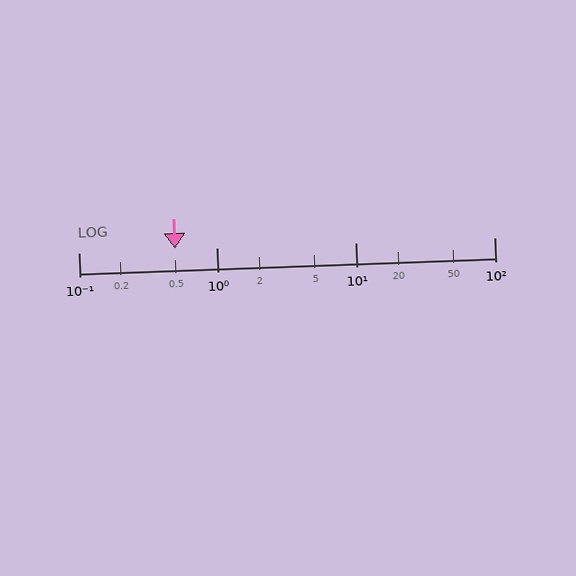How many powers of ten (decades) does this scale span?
The scale spans 3 decades, from 0.1 to 100.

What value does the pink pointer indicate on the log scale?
The pointer indicates approximately 0.5.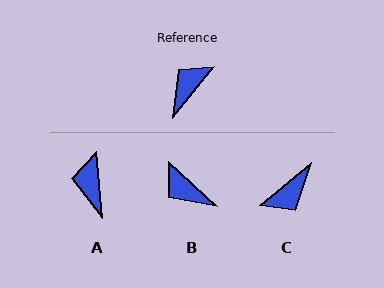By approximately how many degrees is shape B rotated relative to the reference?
Approximately 86 degrees counter-clockwise.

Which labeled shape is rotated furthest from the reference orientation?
C, about 168 degrees away.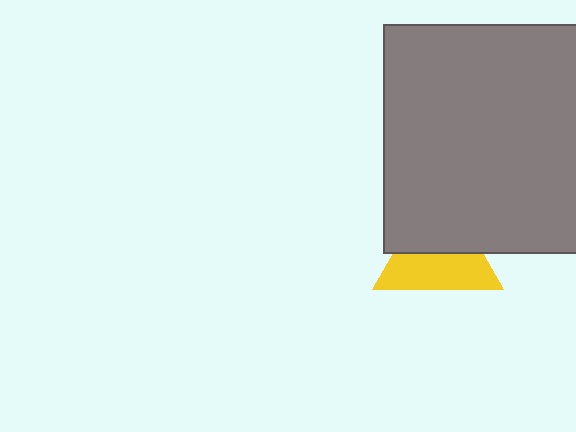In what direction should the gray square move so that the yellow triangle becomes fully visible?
The gray square should move up. That is the shortest direction to clear the overlap and leave the yellow triangle fully visible.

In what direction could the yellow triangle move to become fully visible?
The yellow triangle could move down. That would shift it out from behind the gray square entirely.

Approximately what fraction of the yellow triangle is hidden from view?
Roughly 47% of the yellow triangle is hidden behind the gray square.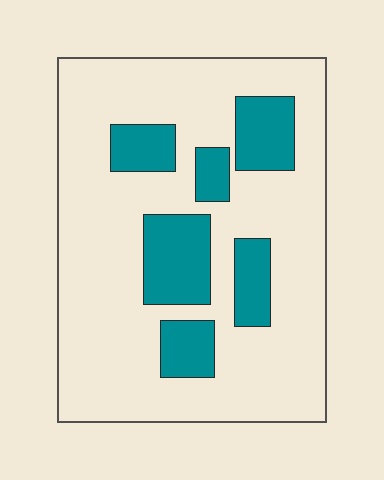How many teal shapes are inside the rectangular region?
6.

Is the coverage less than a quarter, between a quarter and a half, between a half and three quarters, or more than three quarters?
Less than a quarter.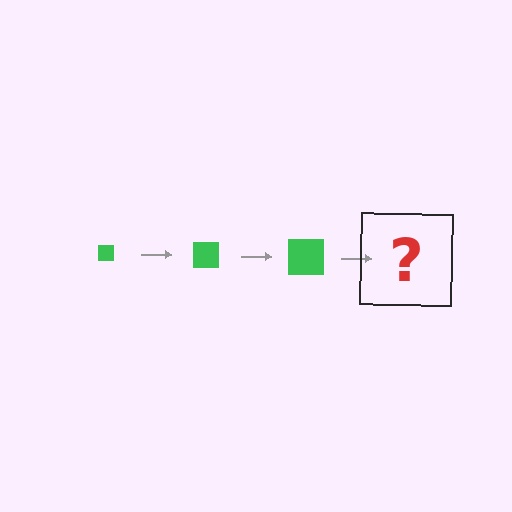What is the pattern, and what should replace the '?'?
The pattern is that the square gets progressively larger each step. The '?' should be a green square, larger than the previous one.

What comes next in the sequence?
The next element should be a green square, larger than the previous one.